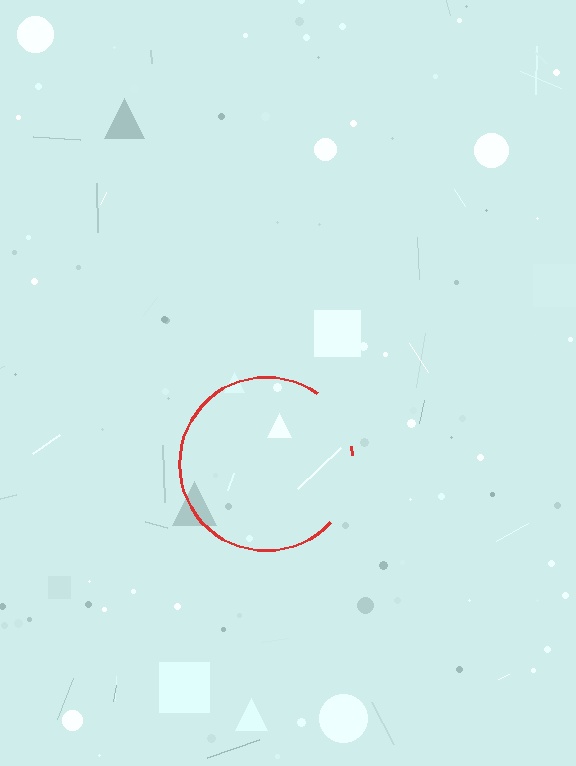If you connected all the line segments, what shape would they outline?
They would outline a circle.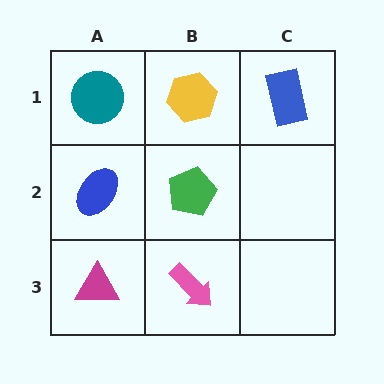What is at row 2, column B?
A green pentagon.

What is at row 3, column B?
A pink arrow.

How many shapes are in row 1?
3 shapes.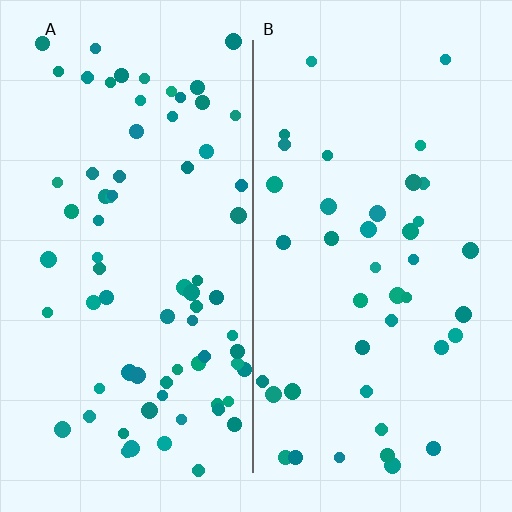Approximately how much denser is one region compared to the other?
Approximately 1.8× — region A over region B.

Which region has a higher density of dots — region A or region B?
A (the left).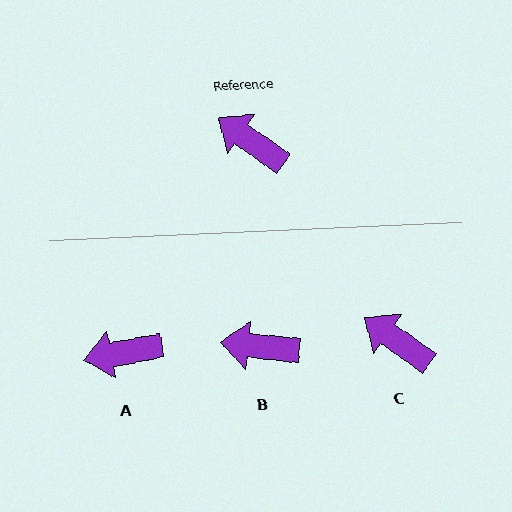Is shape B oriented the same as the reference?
No, it is off by about 29 degrees.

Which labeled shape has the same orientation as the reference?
C.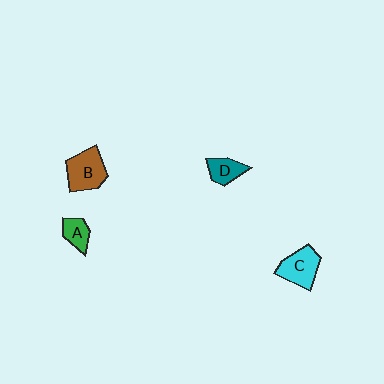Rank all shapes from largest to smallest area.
From largest to smallest: B (brown), C (cyan), D (teal), A (green).